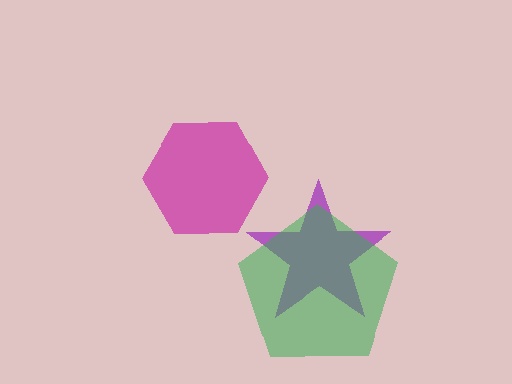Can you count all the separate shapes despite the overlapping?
Yes, there are 3 separate shapes.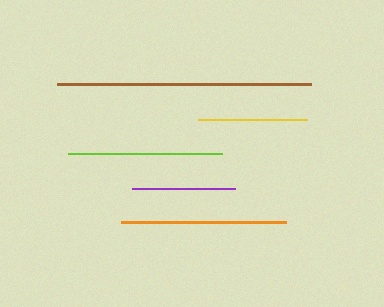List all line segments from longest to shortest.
From longest to shortest: brown, orange, lime, yellow, purple.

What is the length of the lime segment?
The lime segment is approximately 154 pixels long.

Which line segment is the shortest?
The purple line is the shortest at approximately 103 pixels.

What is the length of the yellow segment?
The yellow segment is approximately 109 pixels long.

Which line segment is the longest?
The brown line is the longest at approximately 253 pixels.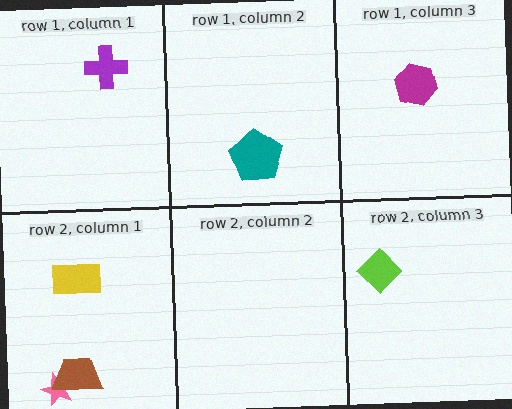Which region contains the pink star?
The row 2, column 1 region.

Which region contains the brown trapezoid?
The row 2, column 1 region.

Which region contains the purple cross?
The row 1, column 1 region.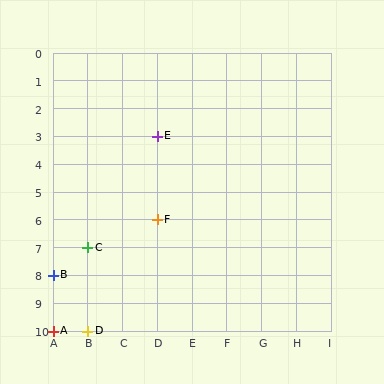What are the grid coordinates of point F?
Point F is at grid coordinates (D, 6).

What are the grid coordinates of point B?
Point B is at grid coordinates (A, 8).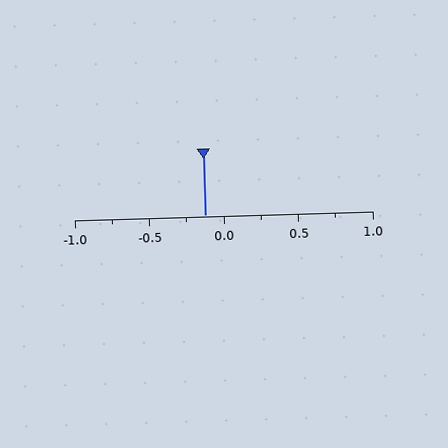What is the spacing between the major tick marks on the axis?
The major ticks are spaced 0.5 apart.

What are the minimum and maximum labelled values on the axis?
The axis runs from -1.0 to 1.0.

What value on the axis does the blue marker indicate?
The marker indicates approximately -0.12.